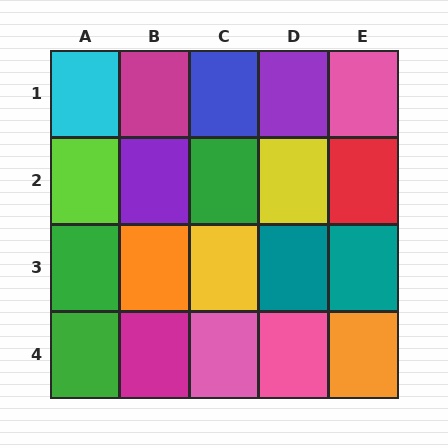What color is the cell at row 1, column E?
Pink.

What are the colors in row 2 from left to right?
Lime, purple, green, yellow, red.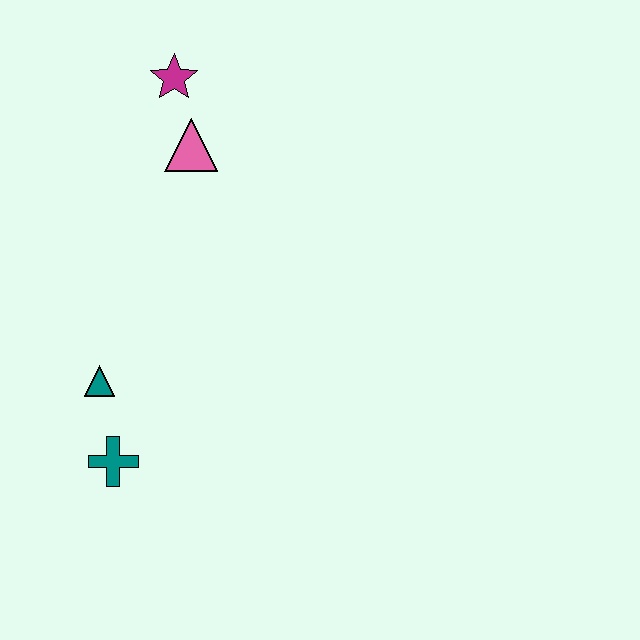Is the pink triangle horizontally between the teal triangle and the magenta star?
No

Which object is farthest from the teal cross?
The magenta star is farthest from the teal cross.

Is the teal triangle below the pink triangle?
Yes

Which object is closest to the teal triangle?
The teal cross is closest to the teal triangle.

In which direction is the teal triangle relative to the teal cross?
The teal triangle is above the teal cross.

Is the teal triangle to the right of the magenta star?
No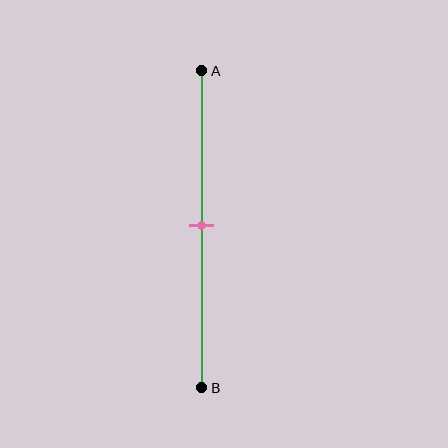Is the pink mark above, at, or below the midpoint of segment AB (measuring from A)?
The pink mark is approximately at the midpoint of segment AB.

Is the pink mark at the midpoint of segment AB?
Yes, the mark is approximately at the midpoint.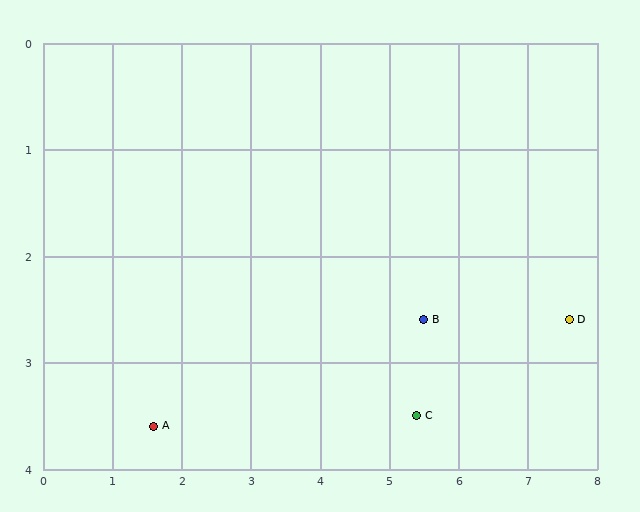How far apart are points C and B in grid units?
Points C and B are about 0.9 grid units apart.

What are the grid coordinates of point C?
Point C is at approximately (5.4, 3.5).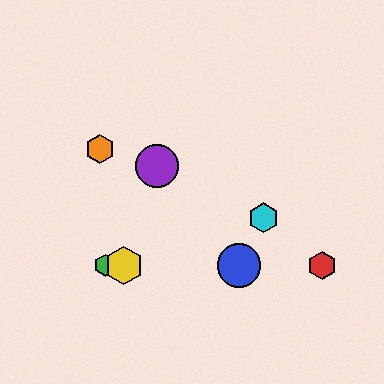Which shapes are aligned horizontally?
The red hexagon, the blue circle, the green hexagon, the yellow hexagon are aligned horizontally.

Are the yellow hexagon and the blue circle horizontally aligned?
Yes, both are at y≈265.